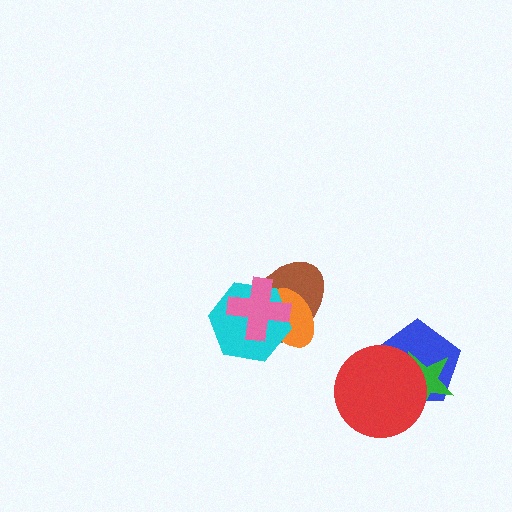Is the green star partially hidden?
Yes, it is partially covered by another shape.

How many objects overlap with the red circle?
2 objects overlap with the red circle.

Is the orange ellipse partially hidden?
Yes, it is partially covered by another shape.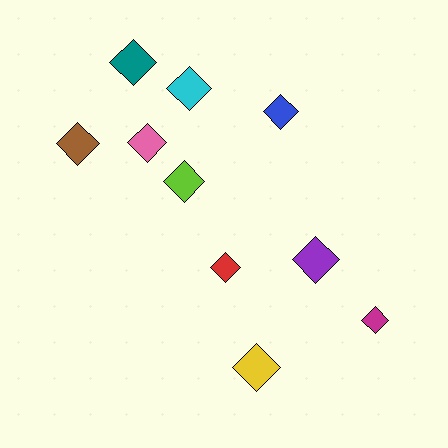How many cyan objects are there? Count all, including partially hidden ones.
There is 1 cyan object.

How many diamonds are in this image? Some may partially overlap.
There are 10 diamonds.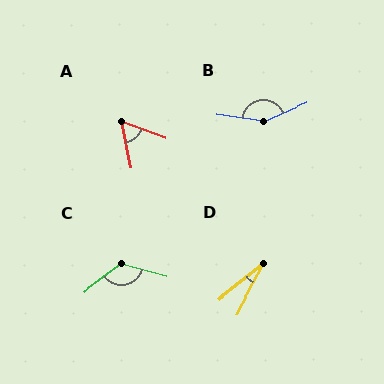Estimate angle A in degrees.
Approximately 58 degrees.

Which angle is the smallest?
D, at approximately 23 degrees.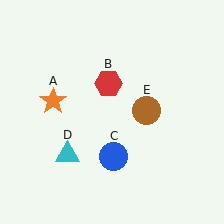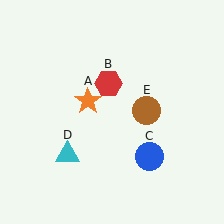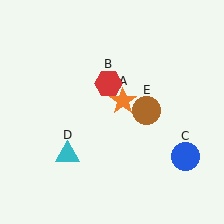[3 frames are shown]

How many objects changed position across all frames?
2 objects changed position: orange star (object A), blue circle (object C).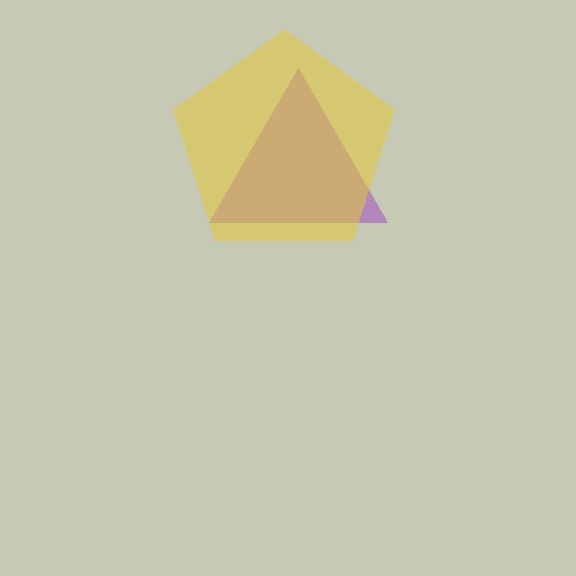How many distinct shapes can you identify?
There are 2 distinct shapes: a purple triangle, a yellow pentagon.